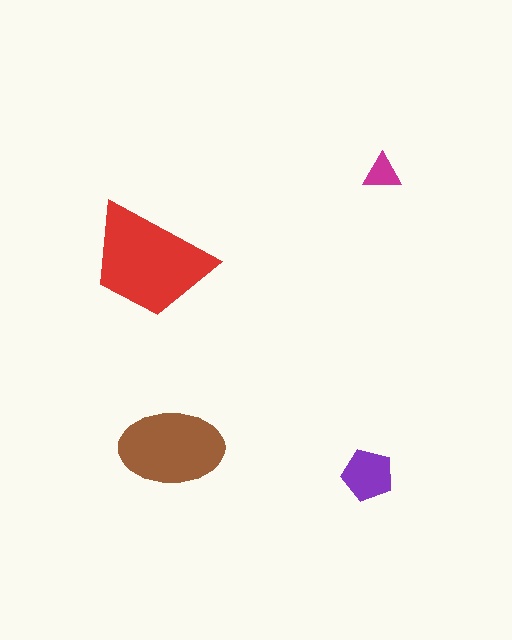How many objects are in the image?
There are 4 objects in the image.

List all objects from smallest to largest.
The magenta triangle, the purple pentagon, the brown ellipse, the red trapezoid.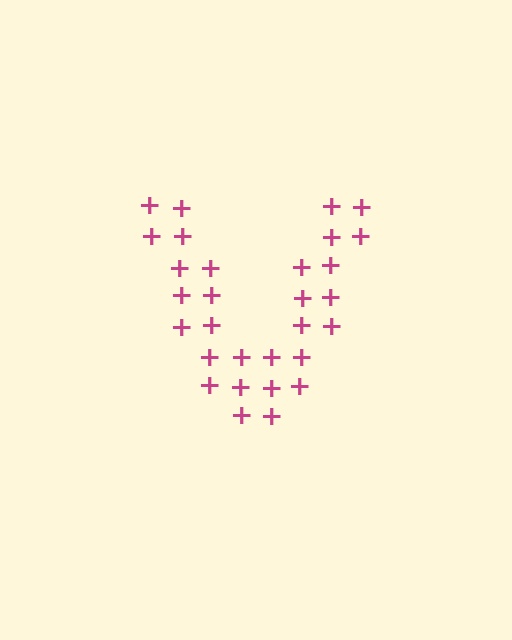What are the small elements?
The small elements are plus signs.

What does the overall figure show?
The overall figure shows the letter V.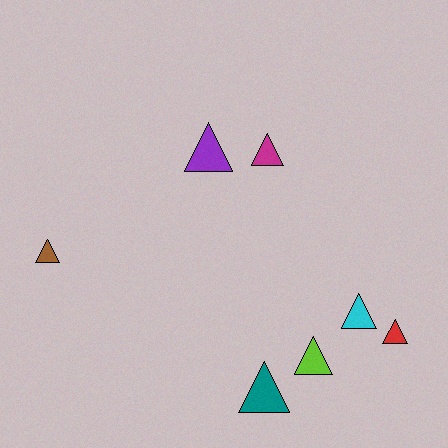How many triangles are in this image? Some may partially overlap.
There are 7 triangles.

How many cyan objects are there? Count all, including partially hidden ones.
There is 1 cyan object.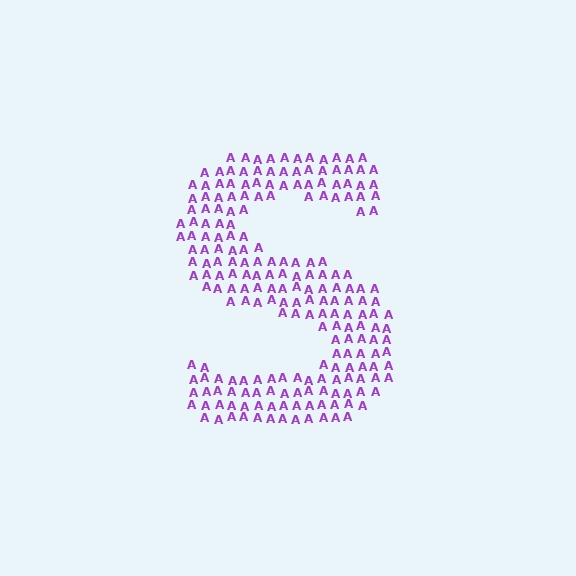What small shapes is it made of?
It is made of small letter A's.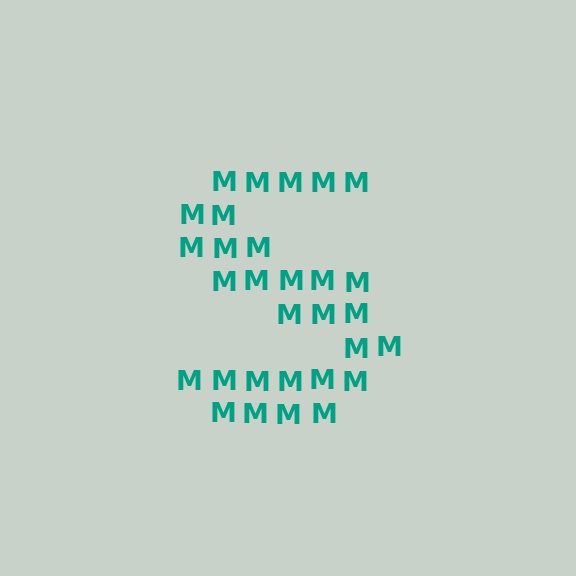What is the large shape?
The large shape is the letter S.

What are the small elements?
The small elements are letter M's.